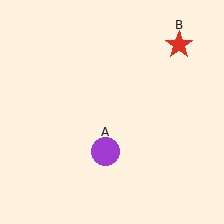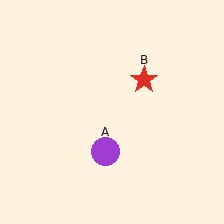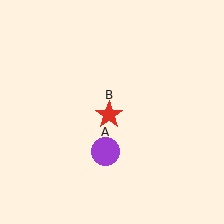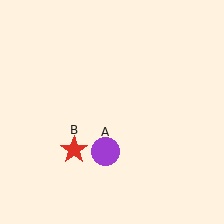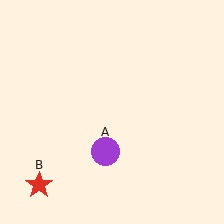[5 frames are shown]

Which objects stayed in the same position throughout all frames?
Purple circle (object A) remained stationary.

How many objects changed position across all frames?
1 object changed position: red star (object B).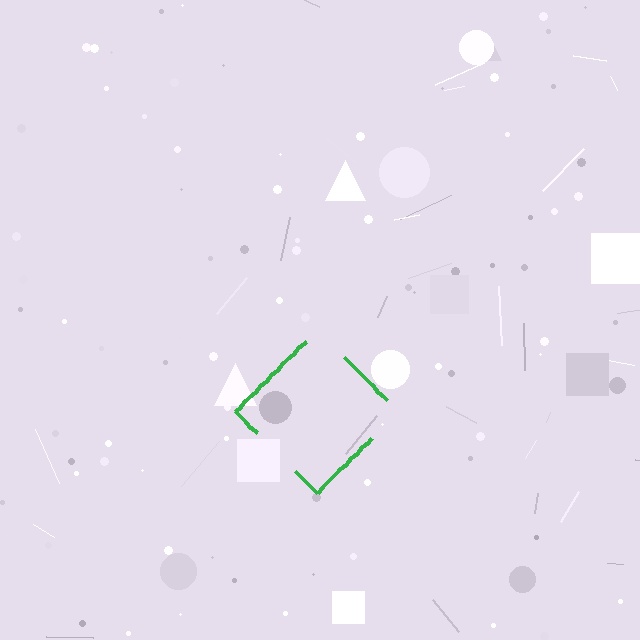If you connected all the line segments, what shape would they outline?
They would outline a diamond.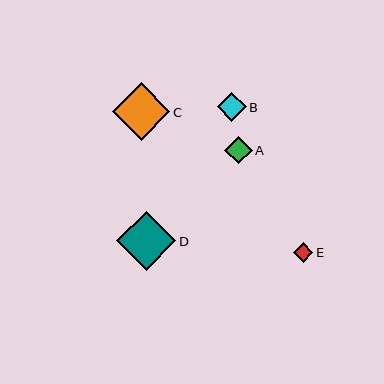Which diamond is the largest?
Diamond D is the largest with a size of approximately 59 pixels.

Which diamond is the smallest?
Diamond E is the smallest with a size of approximately 20 pixels.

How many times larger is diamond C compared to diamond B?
Diamond C is approximately 2.0 times the size of diamond B.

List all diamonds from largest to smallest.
From largest to smallest: D, C, B, A, E.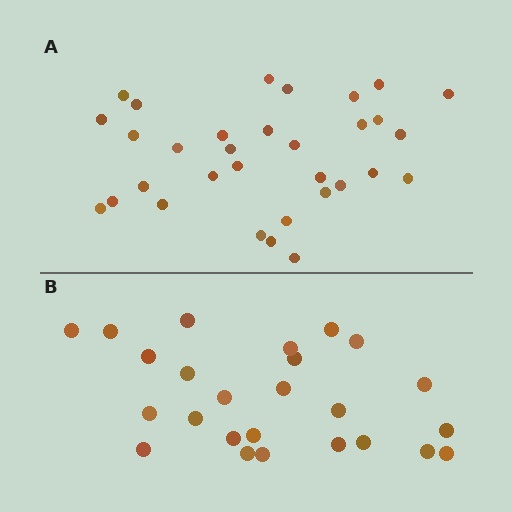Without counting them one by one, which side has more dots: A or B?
Region A (the top region) has more dots.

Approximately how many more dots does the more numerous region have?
Region A has roughly 8 or so more dots than region B.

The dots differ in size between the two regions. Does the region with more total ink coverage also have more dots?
No. Region B has more total ink coverage because its dots are larger, but region A actually contains more individual dots. Total area can be misleading — the number of items is what matters here.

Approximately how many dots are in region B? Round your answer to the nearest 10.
About 20 dots. (The exact count is 25, which rounds to 20.)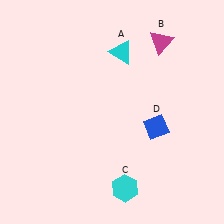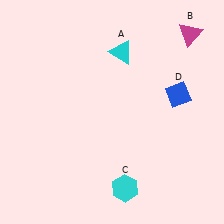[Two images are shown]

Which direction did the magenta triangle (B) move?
The magenta triangle (B) moved right.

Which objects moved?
The objects that moved are: the magenta triangle (B), the blue diamond (D).